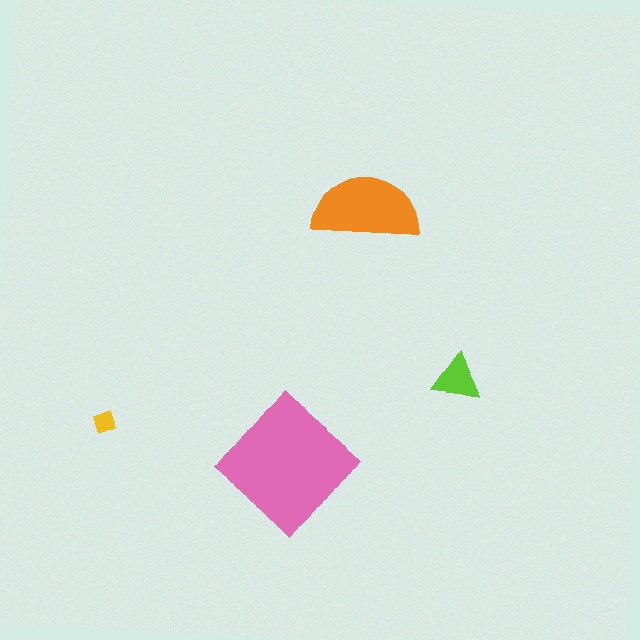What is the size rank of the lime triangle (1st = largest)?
3rd.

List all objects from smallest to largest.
The yellow diamond, the lime triangle, the orange semicircle, the pink diamond.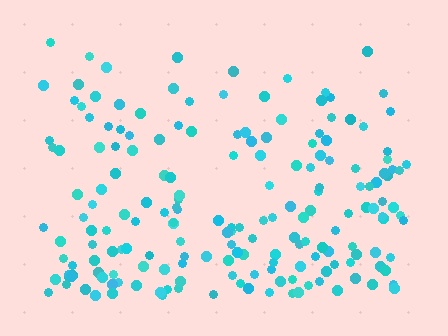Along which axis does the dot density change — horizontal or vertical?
Vertical.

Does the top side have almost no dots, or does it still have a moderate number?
Still a moderate number, just noticeably fewer than the bottom.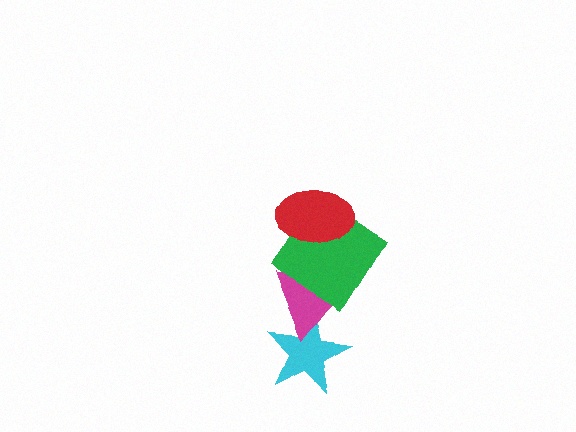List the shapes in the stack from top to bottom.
From top to bottom: the red ellipse, the green diamond, the magenta triangle, the cyan star.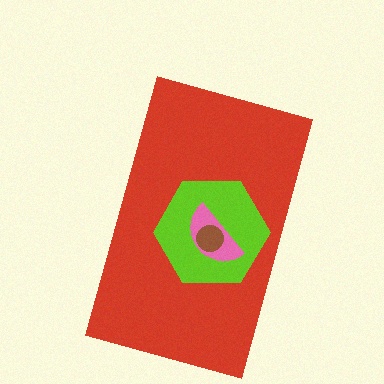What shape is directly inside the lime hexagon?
The pink semicircle.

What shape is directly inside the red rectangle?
The lime hexagon.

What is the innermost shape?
The brown circle.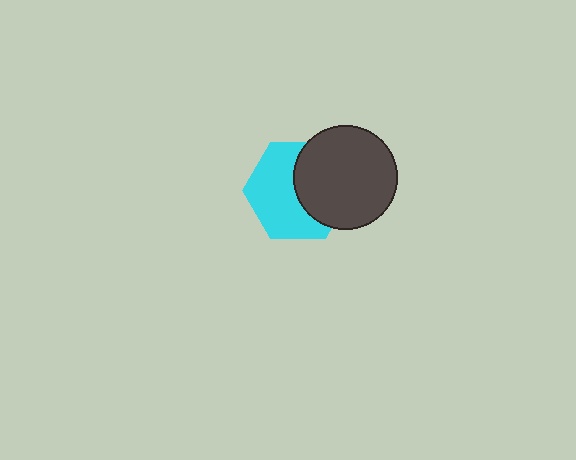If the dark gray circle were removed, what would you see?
You would see the complete cyan hexagon.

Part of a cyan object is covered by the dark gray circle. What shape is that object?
It is a hexagon.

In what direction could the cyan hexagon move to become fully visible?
The cyan hexagon could move left. That would shift it out from behind the dark gray circle entirely.